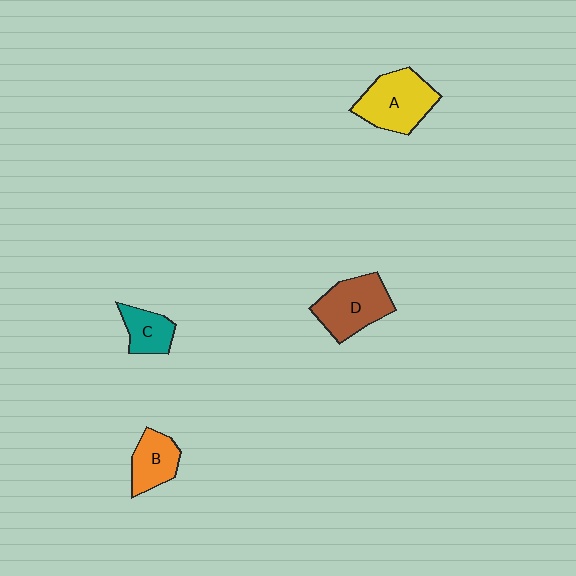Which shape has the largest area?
Shape A (yellow).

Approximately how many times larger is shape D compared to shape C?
Approximately 1.8 times.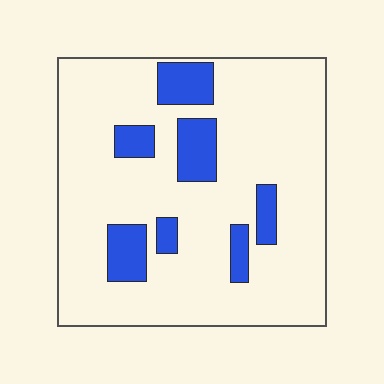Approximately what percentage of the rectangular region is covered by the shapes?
Approximately 15%.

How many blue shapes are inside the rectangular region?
7.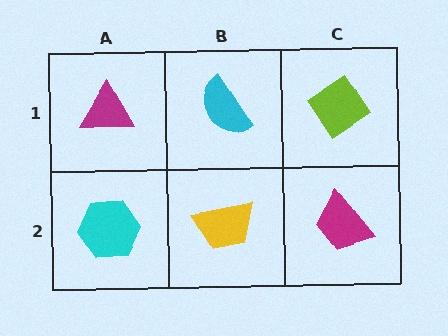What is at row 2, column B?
A yellow trapezoid.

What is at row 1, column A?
A magenta triangle.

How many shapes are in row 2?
3 shapes.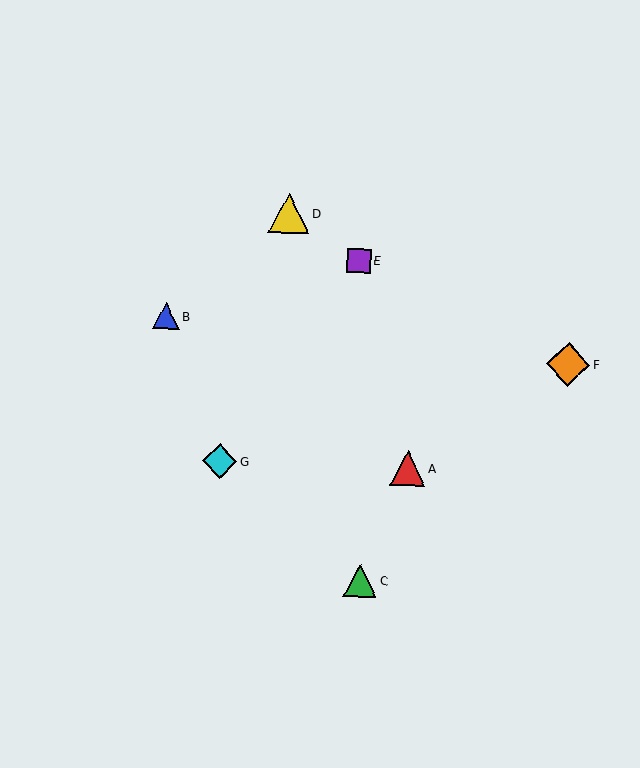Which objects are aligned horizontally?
Objects A, G are aligned horizontally.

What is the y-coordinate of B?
Object B is at y≈316.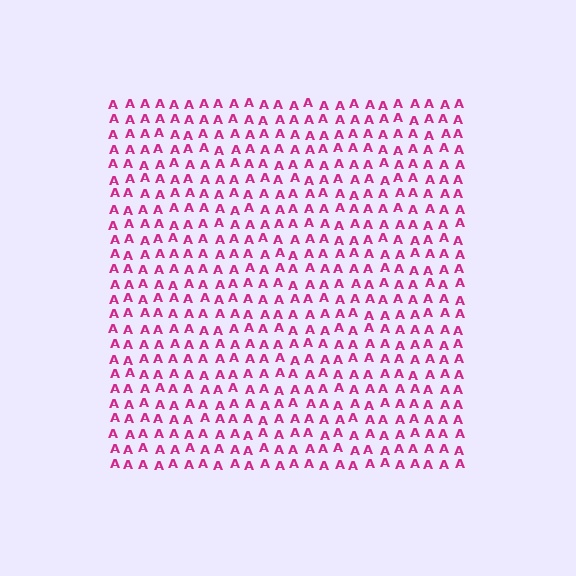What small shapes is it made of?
It is made of small letter A's.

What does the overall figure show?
The overall figure shows a square.